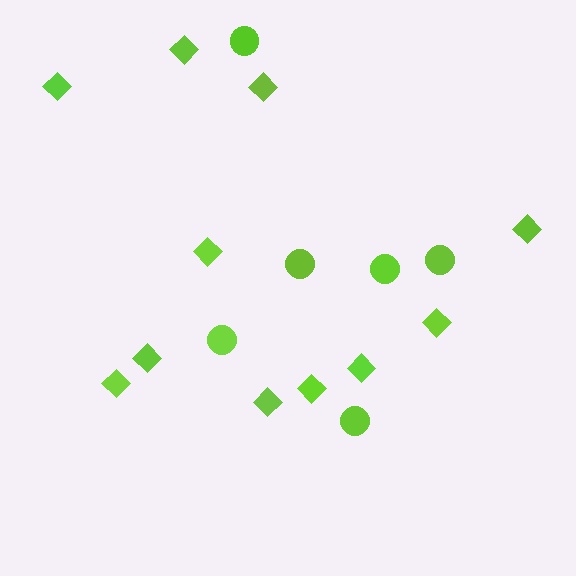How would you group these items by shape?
There are 2 groups: one group of circles (6) and one group of diamonds (11).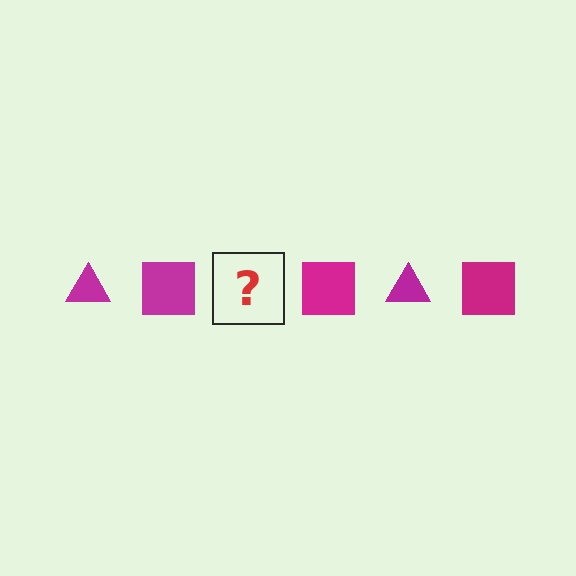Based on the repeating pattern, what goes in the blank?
The blank should be a magenta triangle.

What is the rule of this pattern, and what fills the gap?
The rule is that the pattern cycles through triangle, square shapes in magenta. The gap should be filled with a magenta triangle.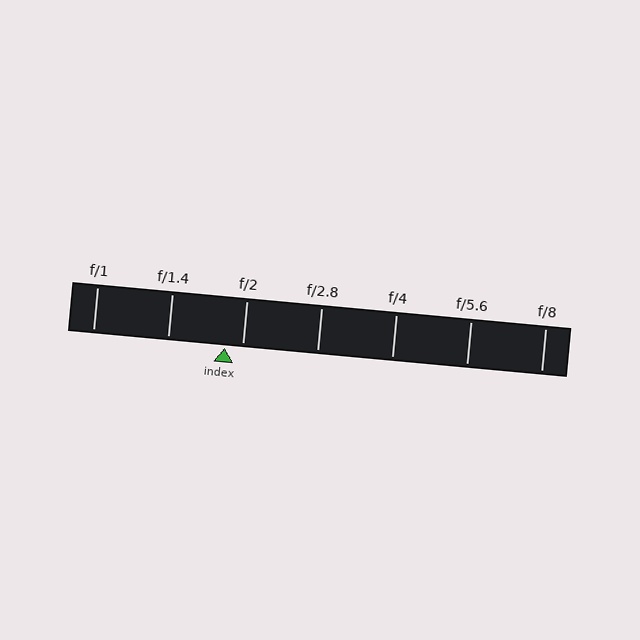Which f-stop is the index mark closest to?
The index mark is closest to f/2.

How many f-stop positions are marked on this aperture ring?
There are 7 f-stop positions marked.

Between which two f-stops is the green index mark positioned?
The index mark is between f/1.4 and f/2.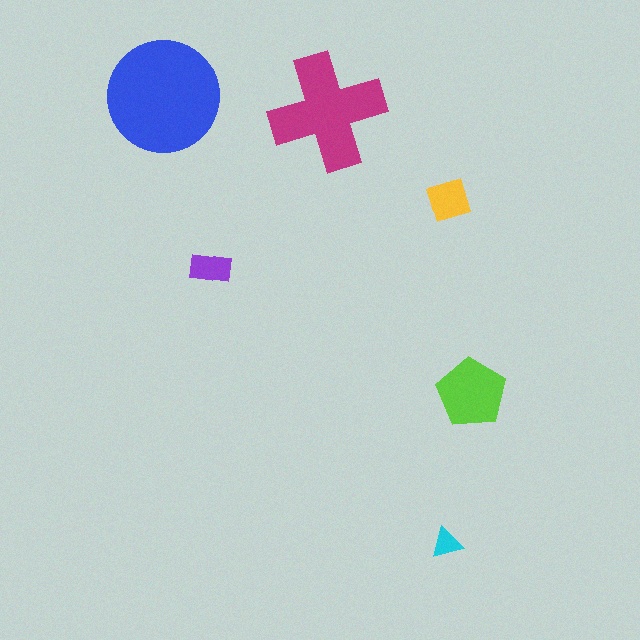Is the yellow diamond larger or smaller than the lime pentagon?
Smaller.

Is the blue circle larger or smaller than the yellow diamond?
Larger.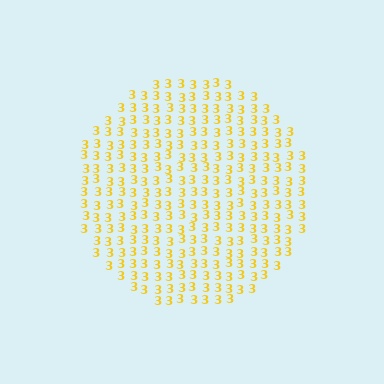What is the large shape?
The large shape is a circle.